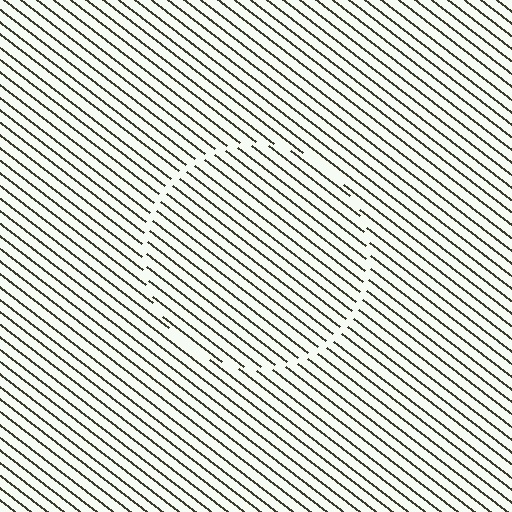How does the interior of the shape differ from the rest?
The interior of the shape contains the same grating, shifted by half a period — the contour is defined by the phase discontinuity where line-ends from the inner and outer gratings abut.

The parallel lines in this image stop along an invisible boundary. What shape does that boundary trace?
An illusory circle. The interior of the shape contains the same grating, shifted by half a period — the contour is defined by the phase discontinuity where line-ends from the inner and outer gratings abut.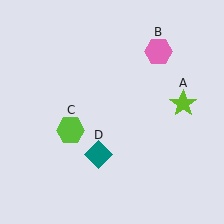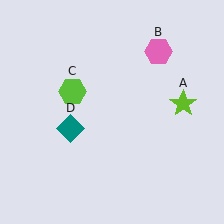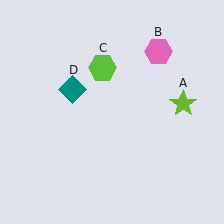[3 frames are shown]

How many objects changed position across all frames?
2 objects changed position: lime hexagon (object C), teal diamond (object D).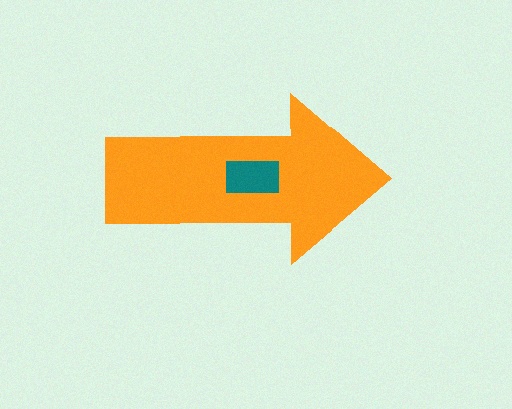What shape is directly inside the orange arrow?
The teal rectangle.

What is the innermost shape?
The teal rectangle.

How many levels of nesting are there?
2.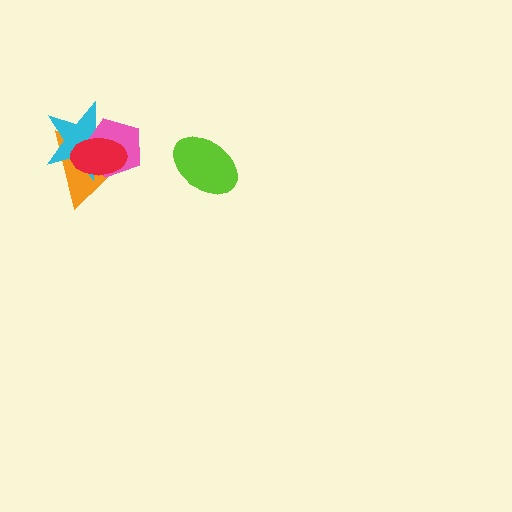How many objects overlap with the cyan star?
3 objects overlap with the cyan star.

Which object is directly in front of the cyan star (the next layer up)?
The pink pentagon is directly in front of the cyan star.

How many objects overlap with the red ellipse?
3 objects overlap with the red ellipse.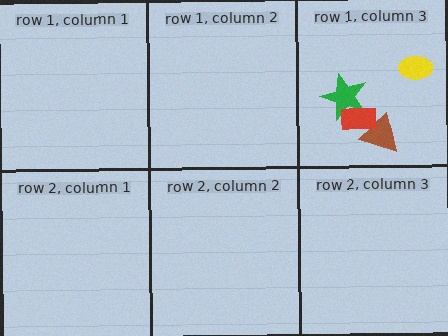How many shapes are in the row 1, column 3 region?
4.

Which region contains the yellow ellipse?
The row 1, column 3 region.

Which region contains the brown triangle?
The row 1, column 3 region.